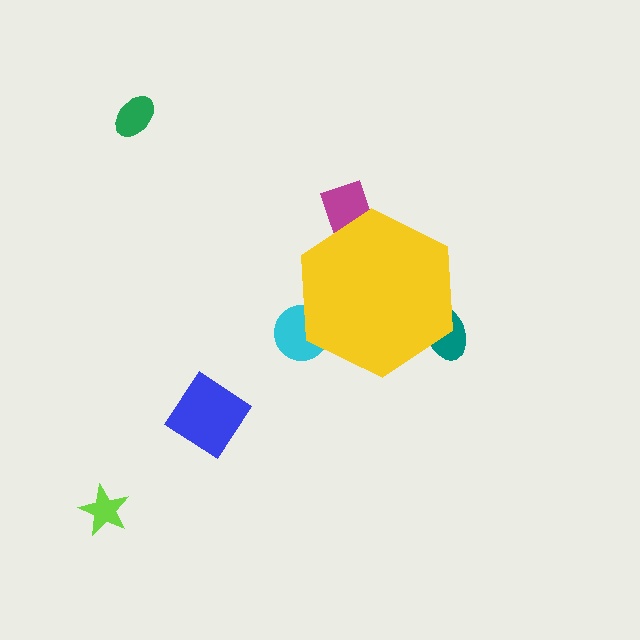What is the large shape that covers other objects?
A yellow hexagon.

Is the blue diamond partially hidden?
No, the blue diamond is fully visible.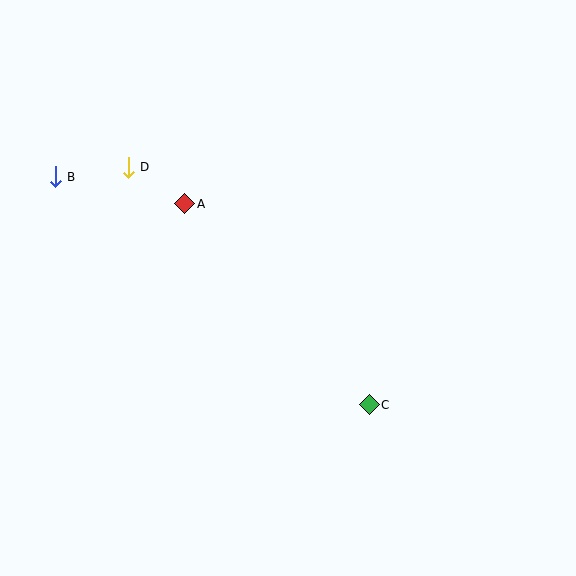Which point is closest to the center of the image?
Point A at (185, 204) is closest to the center.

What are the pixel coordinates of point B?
Point B is at (55, 177).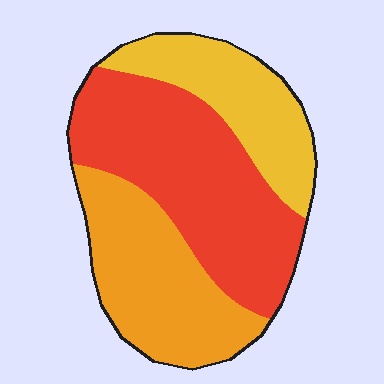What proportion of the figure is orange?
Orange covers about 30% of the figure.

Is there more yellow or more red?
Red.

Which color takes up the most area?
Red, at roughly 45%.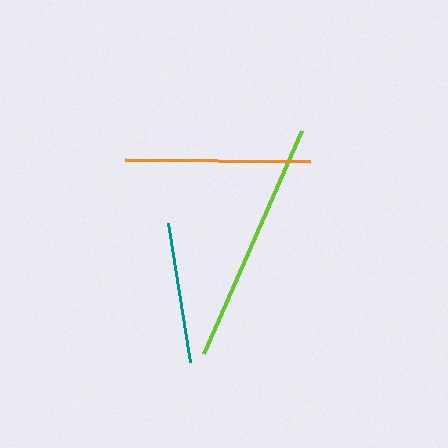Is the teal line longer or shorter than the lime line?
The lime line is longer than the teal line.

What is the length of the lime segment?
The lime segment is approximately 243 pixels long.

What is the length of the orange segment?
The orange segment is approximately 185 pixels long.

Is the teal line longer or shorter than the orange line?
The orange line is longer than the teal line.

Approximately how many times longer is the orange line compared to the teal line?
The orange line is approximately 1.3 times the length of the teal line.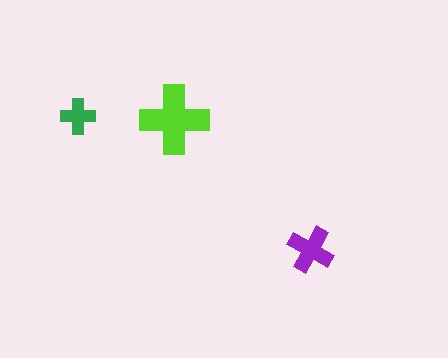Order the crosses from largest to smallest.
the lime one, the purple one, the green one.